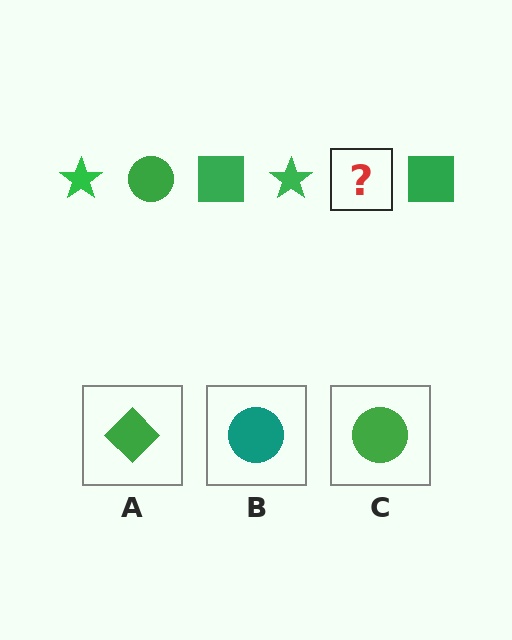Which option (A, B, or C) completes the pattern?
C.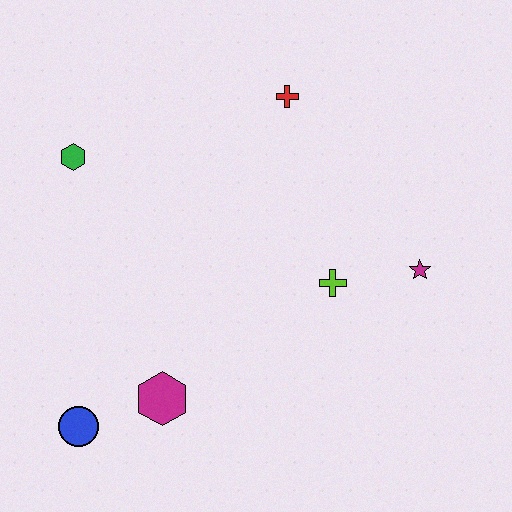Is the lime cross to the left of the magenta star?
Yes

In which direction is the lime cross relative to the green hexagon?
The lime cross is to the right of the green hexagon.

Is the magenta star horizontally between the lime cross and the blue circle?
No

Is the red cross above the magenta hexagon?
Yes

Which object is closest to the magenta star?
The lime cross is closest to the magenta star.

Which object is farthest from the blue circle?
The red cross is farthest from the blue circle.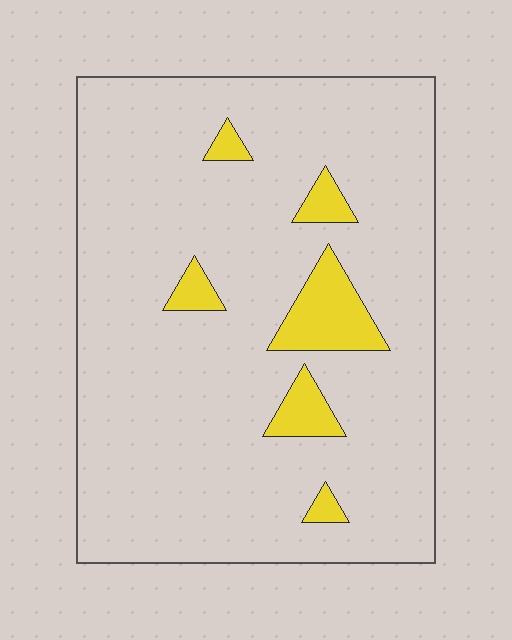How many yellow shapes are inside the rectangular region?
6.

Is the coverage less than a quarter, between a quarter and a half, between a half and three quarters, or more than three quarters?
Less than a quarter.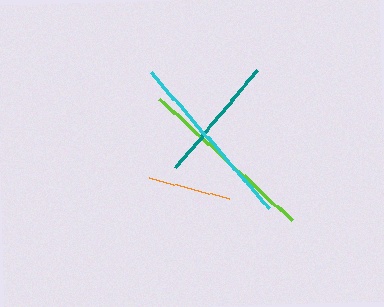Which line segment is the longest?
The lime line is the longest at approximately 180 pixels.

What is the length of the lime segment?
The lime segment is approximately 180 pixels long.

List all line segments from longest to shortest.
From longest to shortest: lime, cyan, teal, orange.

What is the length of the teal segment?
The teal segment is approximately 127 pixels long.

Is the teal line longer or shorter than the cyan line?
The cyan line is longer than the teal line.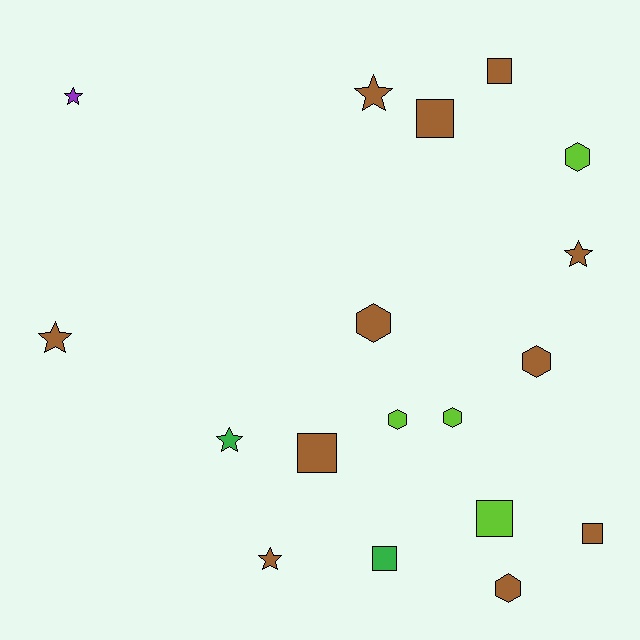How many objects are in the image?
There are 18 objects.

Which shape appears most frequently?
Star, with 6 objects.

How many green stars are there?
There is 1 green star.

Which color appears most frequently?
Brown, with 11 objects.